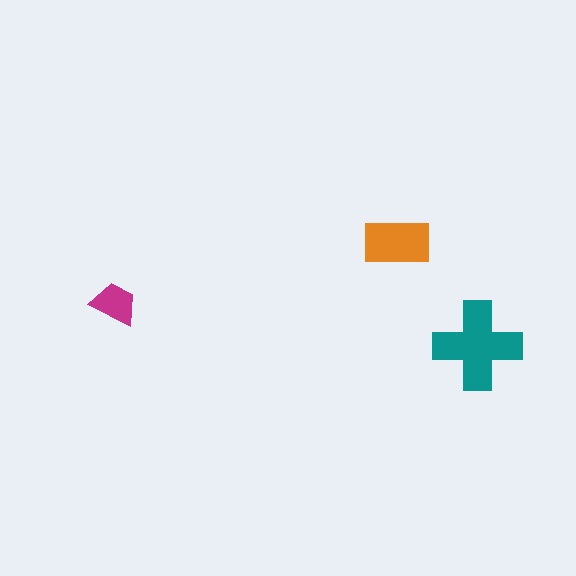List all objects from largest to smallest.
The teal cross, the orange rectangle, the magenta trapezoid.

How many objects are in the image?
There are 3 objects in the image.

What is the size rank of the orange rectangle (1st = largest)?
2nd.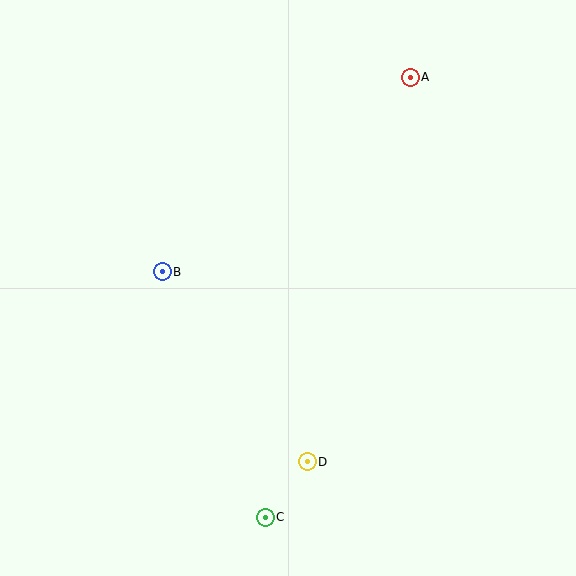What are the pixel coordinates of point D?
Point D is at (307, 462).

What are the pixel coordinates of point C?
Point C is at (265, 517).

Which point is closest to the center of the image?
Point B at (162, 272) is closest to the center.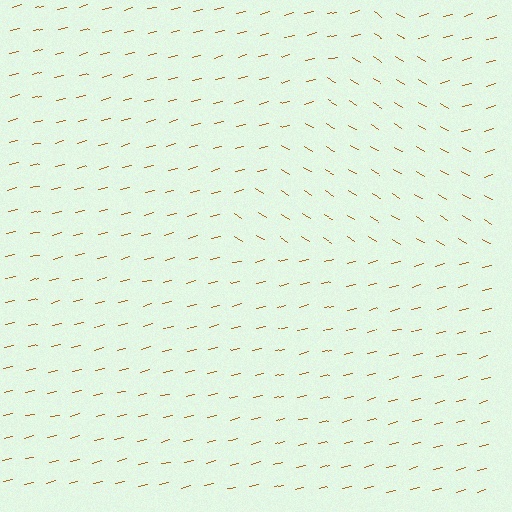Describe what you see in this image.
The image is filled with small brown line segments. A triangle region in the image has lines oriented differently from the surrounding lines, creating a visible texture boundary.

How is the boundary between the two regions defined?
The boundary is defined purely by a change in line orientation (approximately 45 degrees difference). All lines are the same color and thickness.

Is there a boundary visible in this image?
Yes, there is a texture boundary formed by a change in line orientation.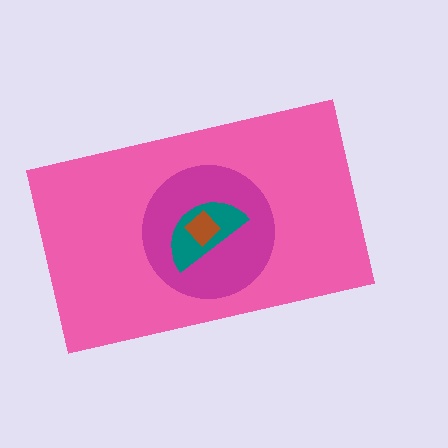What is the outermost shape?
The pink rectangle.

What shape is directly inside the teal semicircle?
The brown diamond.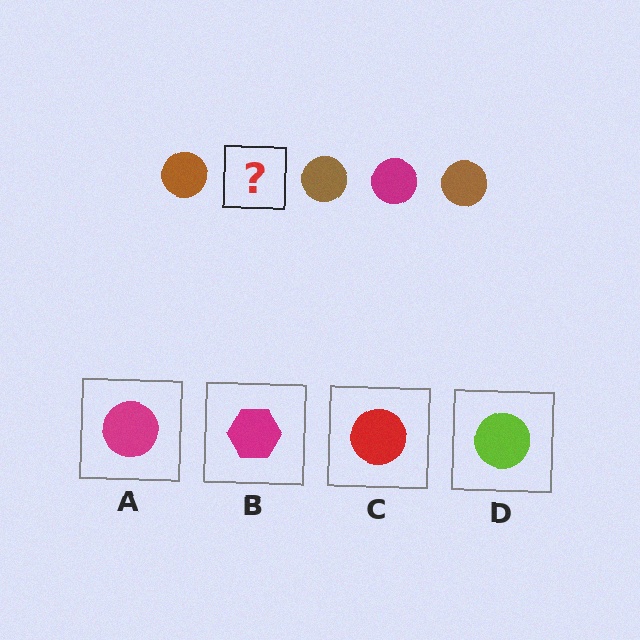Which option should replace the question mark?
Option A.